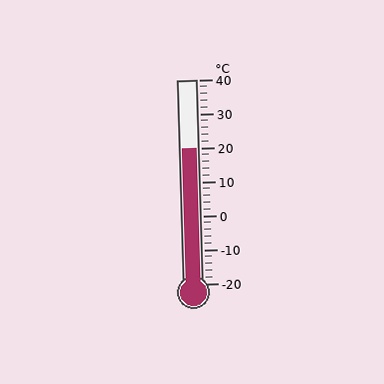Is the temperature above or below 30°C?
The temperature is below 30°C.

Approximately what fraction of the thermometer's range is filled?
The thermometer is filled to approximately 65% of its range.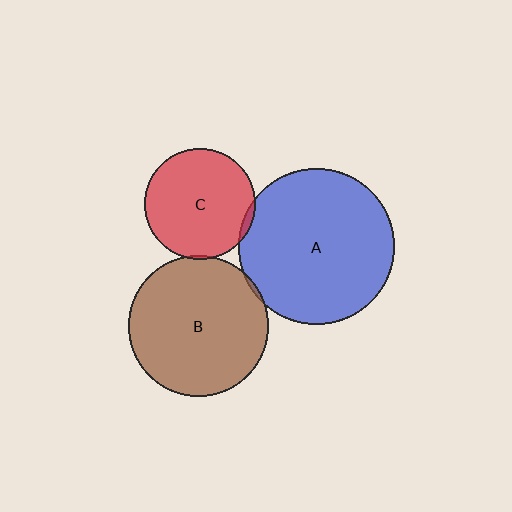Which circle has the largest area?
Circle A (blue).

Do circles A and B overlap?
Yes.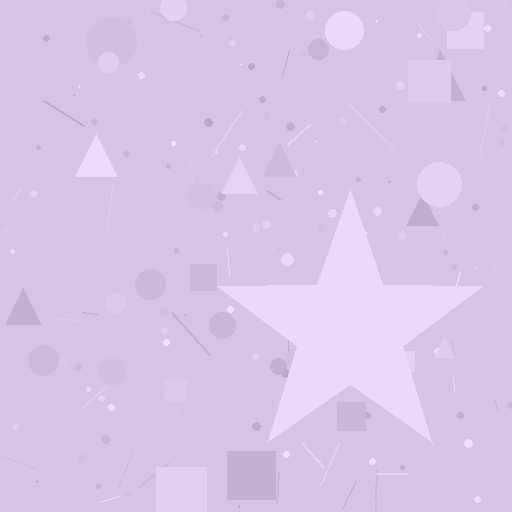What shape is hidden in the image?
A star is hidden in the image.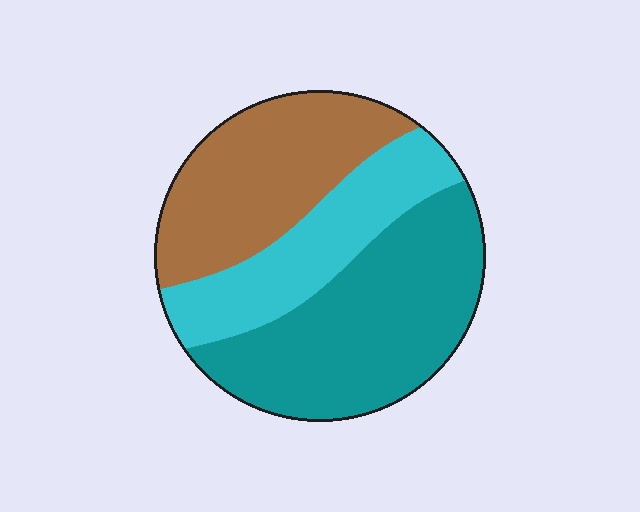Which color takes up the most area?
Teal, at roughly 45%.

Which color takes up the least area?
Cyan, at roughly 25%.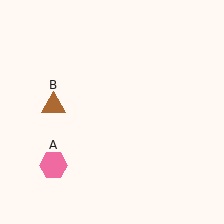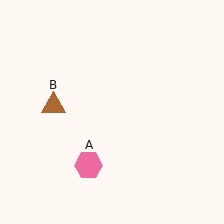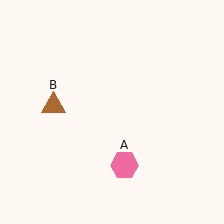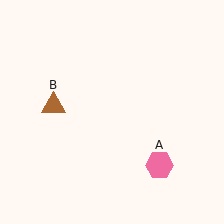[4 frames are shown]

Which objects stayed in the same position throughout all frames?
Brown triangle (object B) remained stationary.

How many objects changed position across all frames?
1 object changed position: pink hexagon (object A).